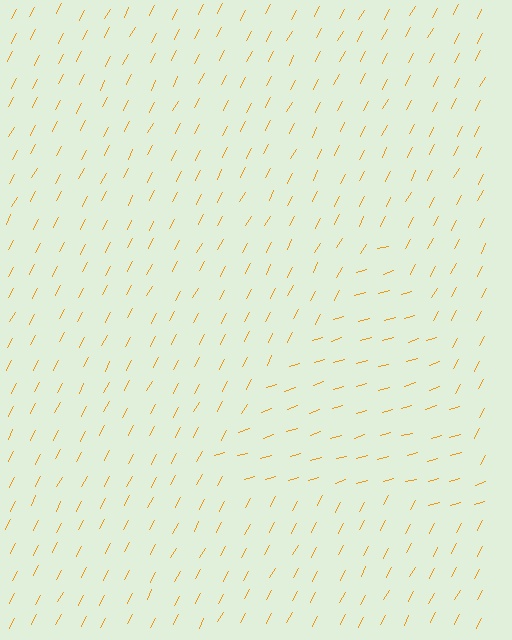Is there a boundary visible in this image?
Yes, there is a texture boundary formed by a change in line orientation.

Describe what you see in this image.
The image is filled with small orange line segments. A triangle region in the image has lines oriented differently from the surrounding lines, creating a visible texture boundary.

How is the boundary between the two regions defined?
The boundary is defined purely by a change in line orientation (approximately 45 degrees difference). All lines are the same color and thickness.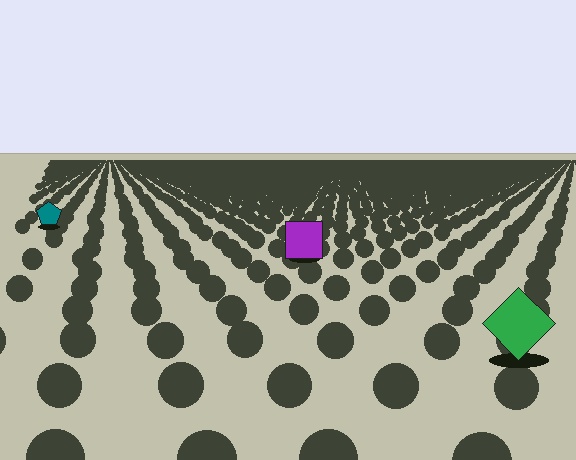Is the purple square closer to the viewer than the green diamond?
No. The green diamond is closer — you can tell from the texture gradient: the ground texture is coarser near it.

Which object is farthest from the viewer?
The teal pentagon is farthest from the viewer. It appears smaller and the ground texture around it is denser.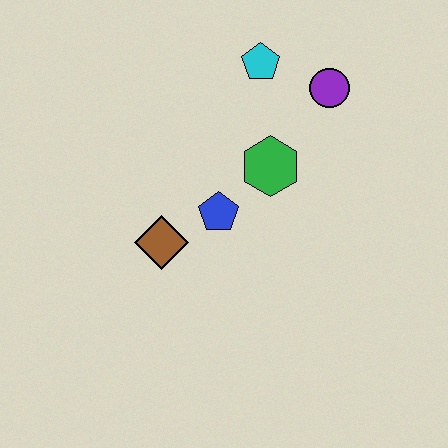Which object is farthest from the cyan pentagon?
The brown diamond is farthest from the cyan pentagon.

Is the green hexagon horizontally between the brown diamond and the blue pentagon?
No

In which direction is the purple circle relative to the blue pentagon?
The purple circle is above the blue pentagon.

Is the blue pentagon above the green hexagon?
No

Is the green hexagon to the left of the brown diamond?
No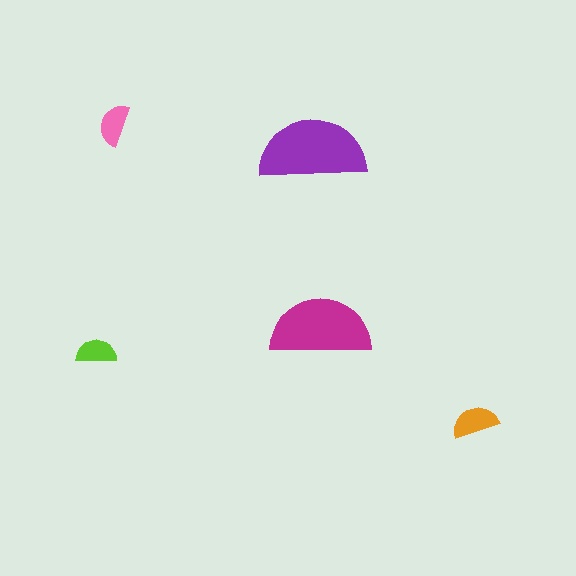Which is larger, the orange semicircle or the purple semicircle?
The purple one.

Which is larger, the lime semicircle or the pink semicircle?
The pink one.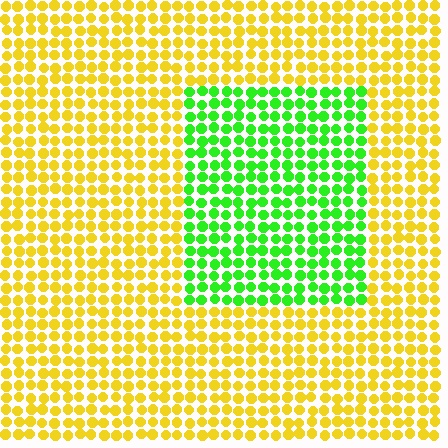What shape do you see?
I see a rectangle.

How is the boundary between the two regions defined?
The boundary is defined purely by a slight shift in hue (about 65 degrees). Spacing, size, and orientation are identical on both sides.